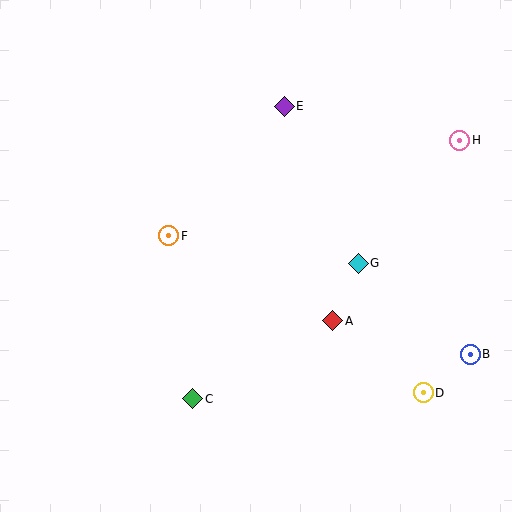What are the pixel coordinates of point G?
Point G is at (358, 263).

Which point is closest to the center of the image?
Point F at (169, 236) is closest to the center.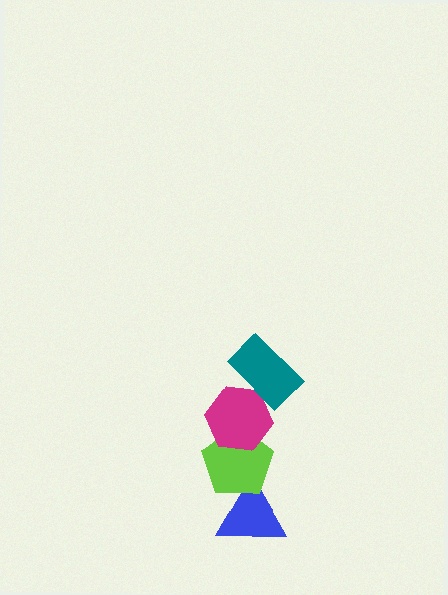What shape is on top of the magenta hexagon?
The teal rectangle is on top of the magenta hexagon.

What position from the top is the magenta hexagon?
The magenta hexagon is 2nd from the top.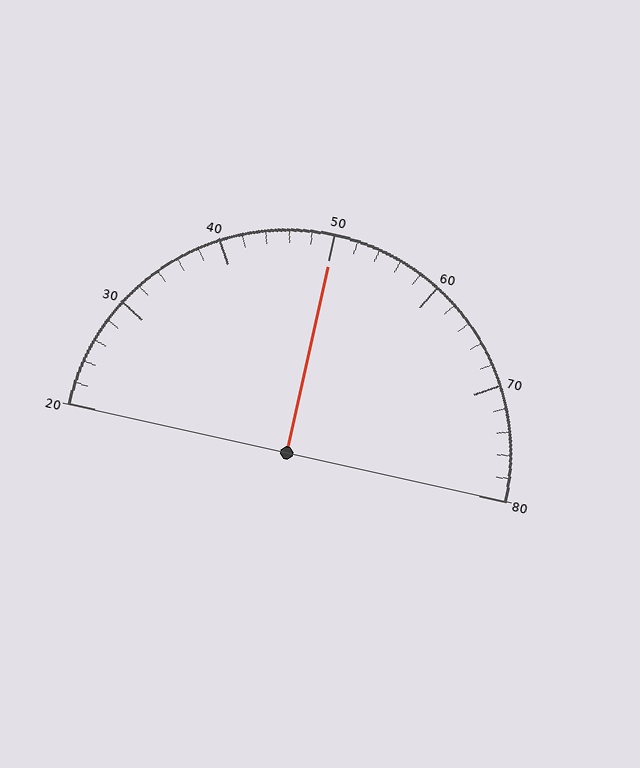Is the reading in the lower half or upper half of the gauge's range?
The reading is in the upper half of the range (20 to 80).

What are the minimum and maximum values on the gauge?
The gauge ranges from 20 to 80.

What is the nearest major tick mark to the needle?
The nearest major tick mark is 50.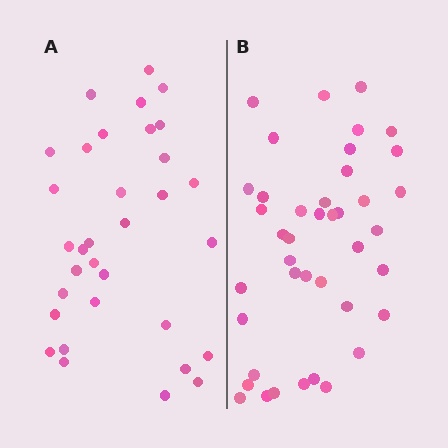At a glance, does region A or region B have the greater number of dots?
Region B (the right region) has more dots.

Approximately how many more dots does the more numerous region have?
Region B has roughly 8 or so more dots than region A.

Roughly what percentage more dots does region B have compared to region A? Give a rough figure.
About 25% more.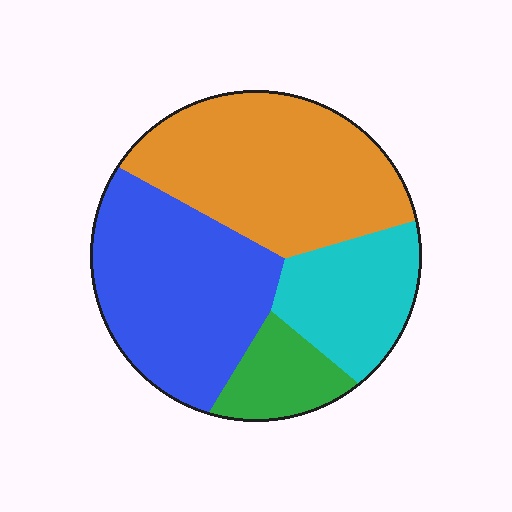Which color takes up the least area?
Green, at roughly 10%.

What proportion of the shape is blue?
Blue takes up about one third (1/3) of the shape.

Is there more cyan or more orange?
Orange.